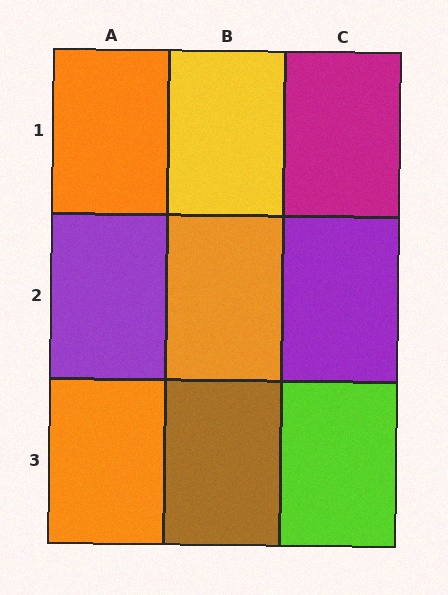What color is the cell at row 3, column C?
Lime.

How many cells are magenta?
1 cell is magenta.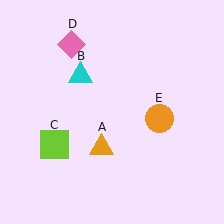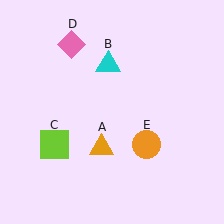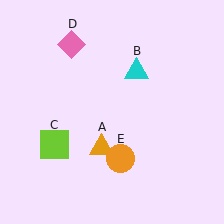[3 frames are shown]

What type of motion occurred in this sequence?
The cyan triangle (object B), orange circle (object E) rotated clockwise around the center of the scene.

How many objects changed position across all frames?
2 objects changed position: cyan triangle (object B), orange circle (object E).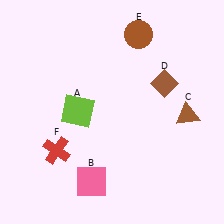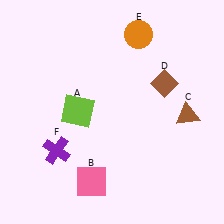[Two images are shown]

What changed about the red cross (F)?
In Image 1, F is red. In Image 2, it changed to purple.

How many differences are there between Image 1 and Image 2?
There are 2 differences between the two images.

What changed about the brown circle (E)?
In Image 1, E is brown. In Image 2, it changed to orange.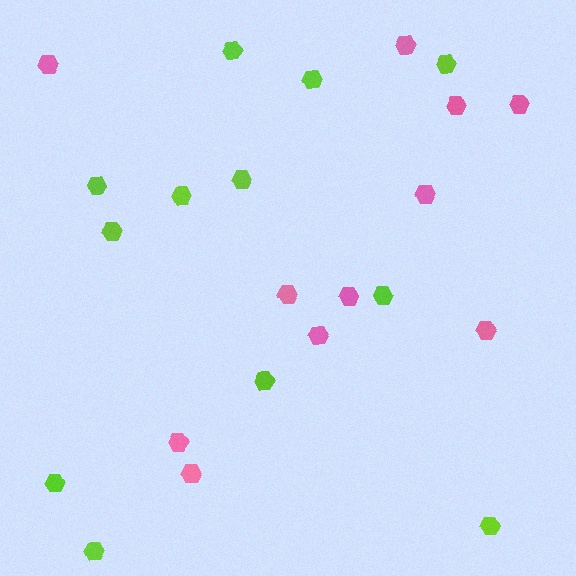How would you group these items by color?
There are 2 groups: one group of lime hexagons (12) and one group of pink hexagons (11).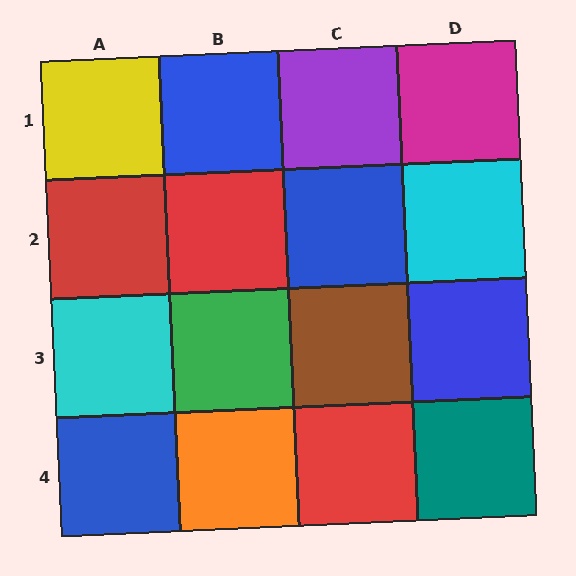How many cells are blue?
4 cells are blue.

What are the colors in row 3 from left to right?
Cyan, green, brown, blue.